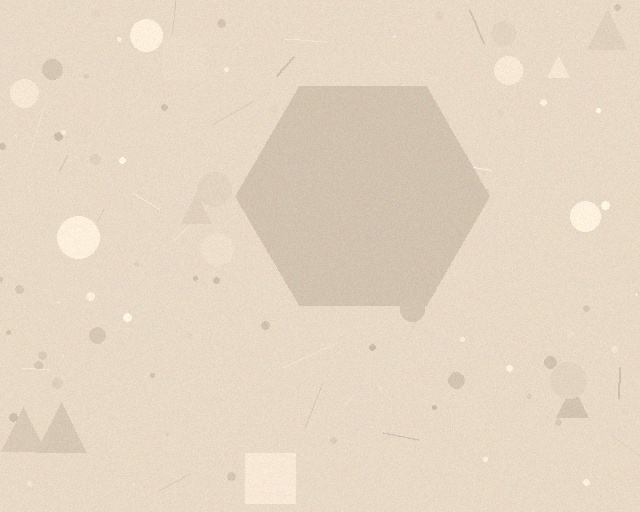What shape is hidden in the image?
A hexagon is hidden in the image.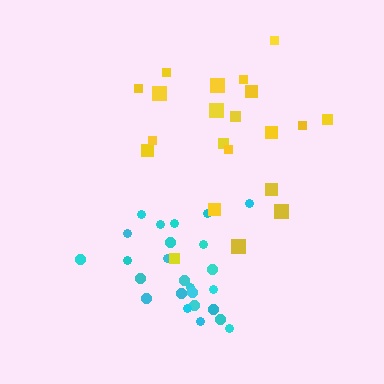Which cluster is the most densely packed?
Cyan.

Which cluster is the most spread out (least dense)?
Yellow.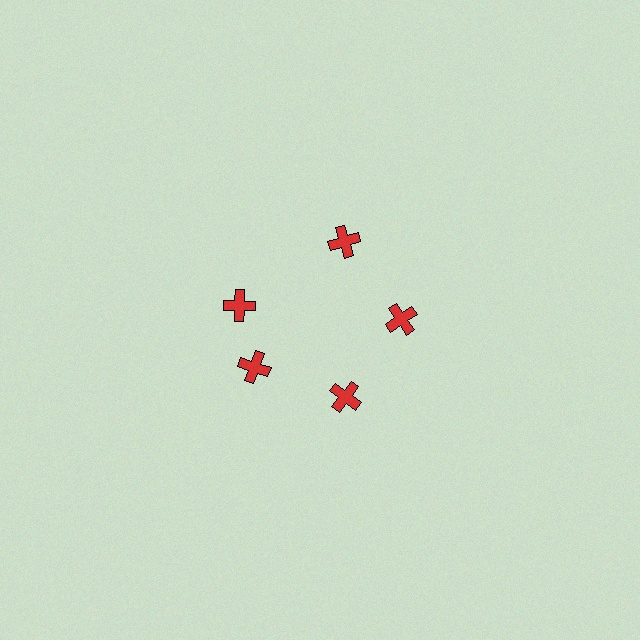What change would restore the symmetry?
The symmetry would be restored by rotating it back into even spacing with its neighbors so that all 5 crosses sit at equal angles and equal distance from the center.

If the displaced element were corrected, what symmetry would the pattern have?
It would have 5-fold rotational symmetry — the pattern would map onto itself every 72 degrees.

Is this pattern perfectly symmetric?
No. The 5 red crosses are arranged in a ring, but one element near the 10 o'clock position is rotated out of alignment along the ring, breaking the 5-fold rotational symmetry.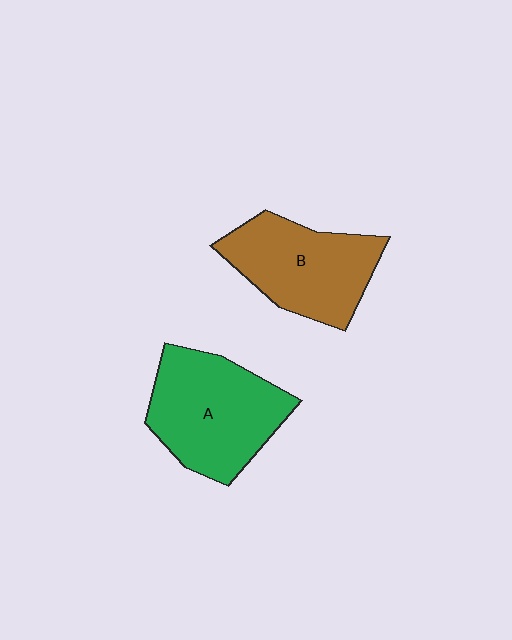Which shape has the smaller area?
Shape B (brown).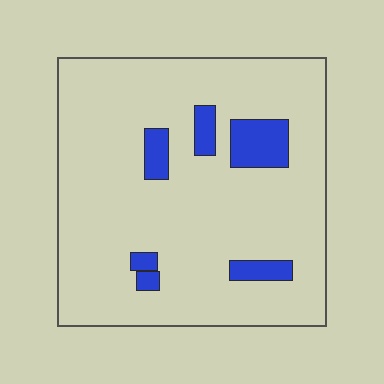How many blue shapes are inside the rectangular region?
6.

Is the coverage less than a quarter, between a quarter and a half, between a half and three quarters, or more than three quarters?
Less than a quarter.